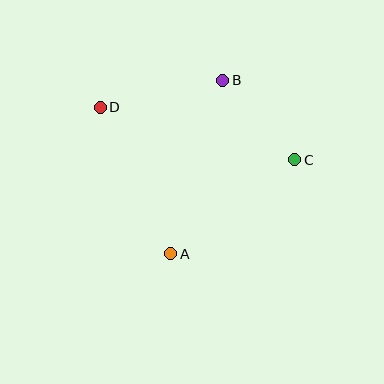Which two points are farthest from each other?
Points C and D are farthest from each other.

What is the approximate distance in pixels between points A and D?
The distance between A and D is approximately 163 pixels.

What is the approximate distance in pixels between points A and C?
The distance between A and C is approximately 155 pixels.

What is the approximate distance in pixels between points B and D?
The distance between B and D is approximately 125 pixels.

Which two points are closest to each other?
Points B and C are closest to each other.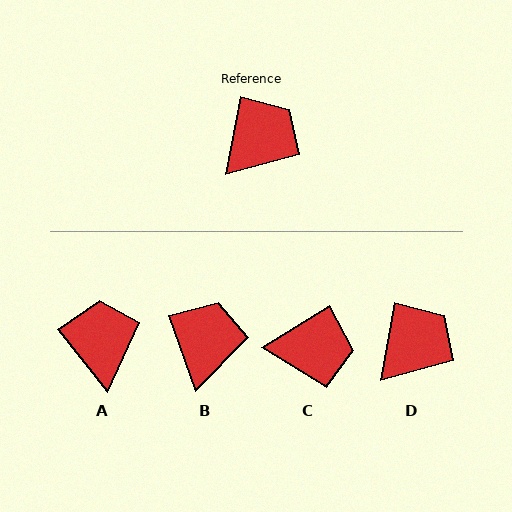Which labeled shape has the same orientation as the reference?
D.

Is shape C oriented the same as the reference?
No, it is off by about 48 degrees.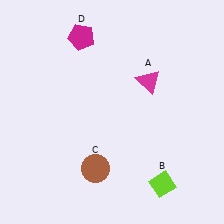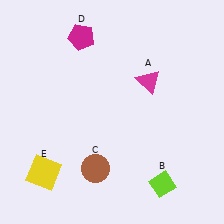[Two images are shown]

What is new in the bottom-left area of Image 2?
A yellow square (E) was added in the bottom-left area of Image 2.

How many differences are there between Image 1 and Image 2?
There is 1 difference between the two images.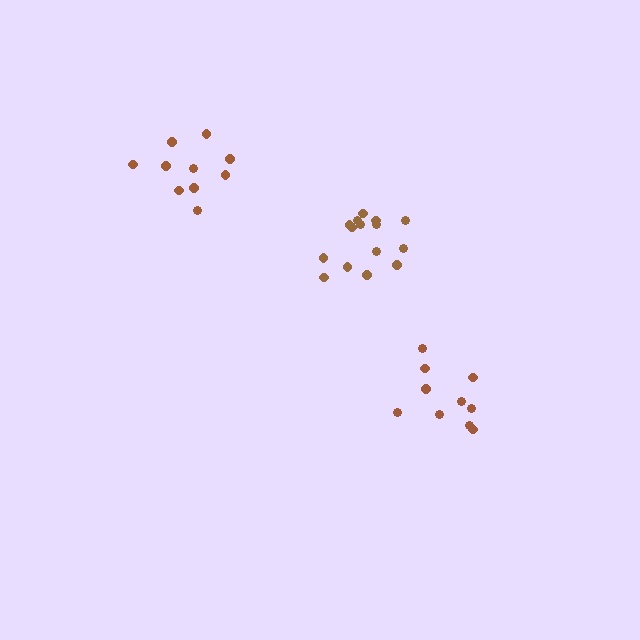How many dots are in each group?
Group 1: 15 dots, Group 2: 10 dots, Group 3: 10 dots (35 total).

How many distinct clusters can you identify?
There are 3 distinct clusters.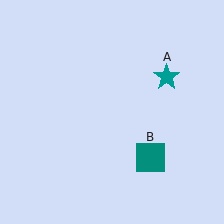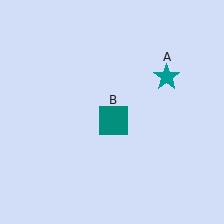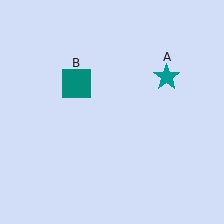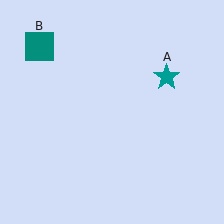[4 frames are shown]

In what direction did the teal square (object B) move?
The teal square (object B) moved up and to the left.